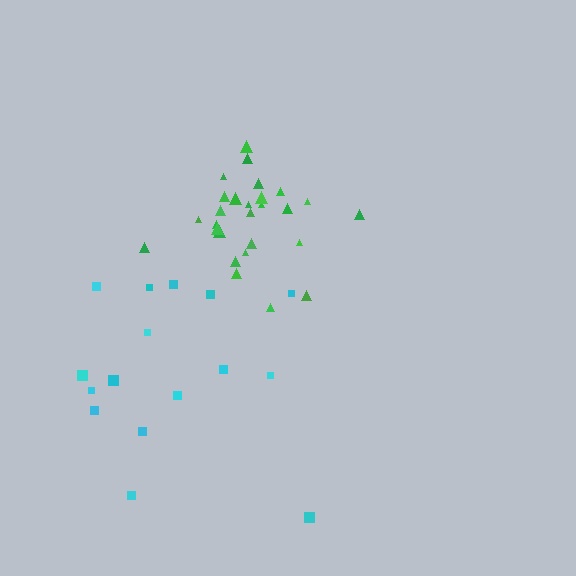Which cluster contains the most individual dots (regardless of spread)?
Green (27).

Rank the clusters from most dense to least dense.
green, cyan.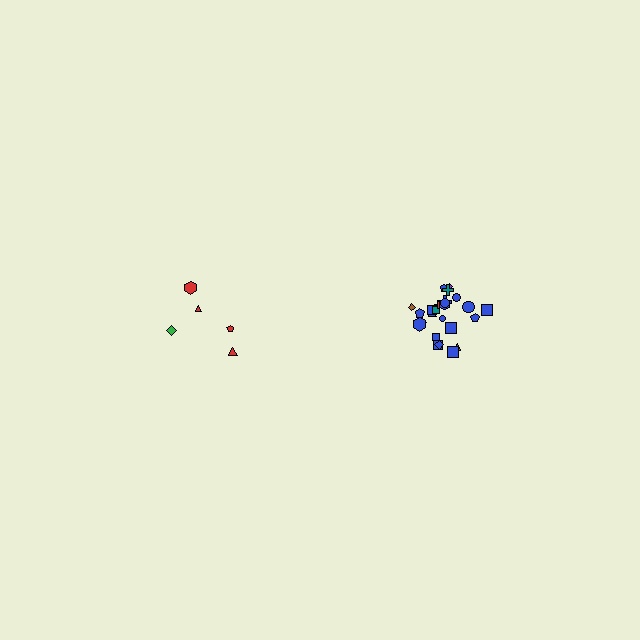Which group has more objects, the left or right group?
The right group.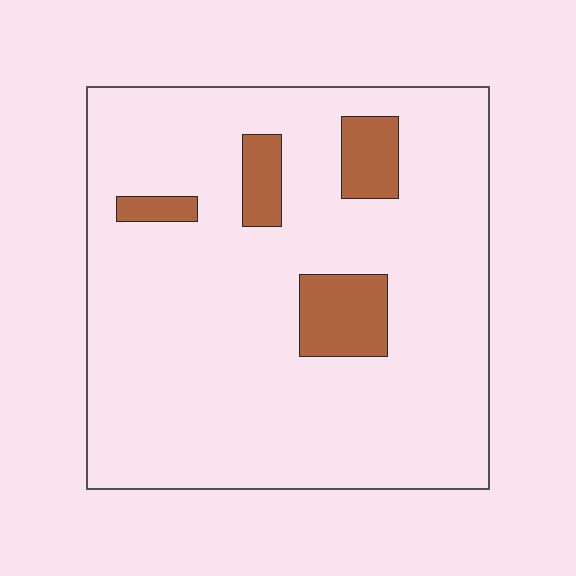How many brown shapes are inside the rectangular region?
4.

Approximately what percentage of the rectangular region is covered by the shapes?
Approximately 10%.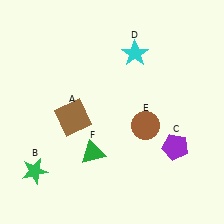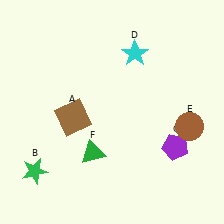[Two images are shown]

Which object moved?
The brown circle (E) moved right.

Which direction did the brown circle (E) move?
The brown circle (E) moved right.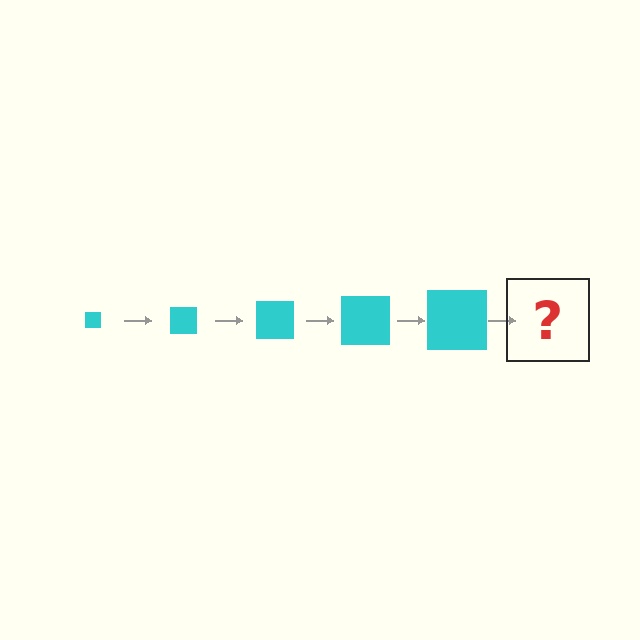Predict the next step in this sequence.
The next step is a cyan square, larger than the previous one.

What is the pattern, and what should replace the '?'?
The pattern is that the square gets progressively larger each step. The '?' should be a cyan square, larger than the previous one.